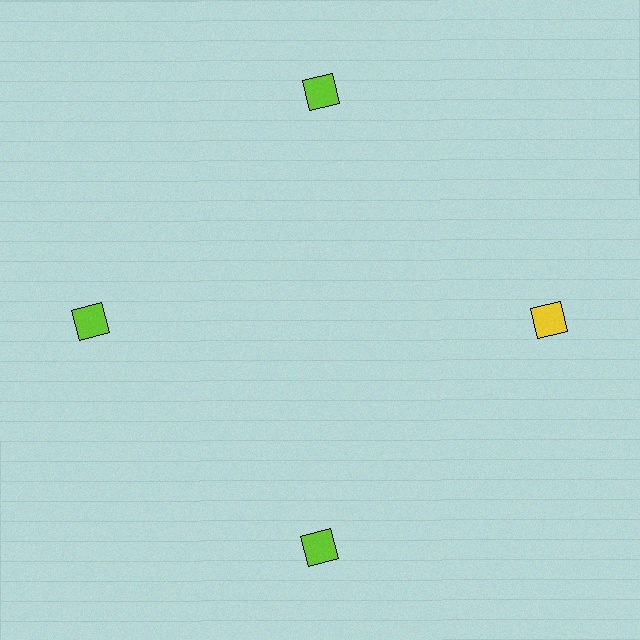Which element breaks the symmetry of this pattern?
The yellow diamond at roughly the 3 o'clock position breaks the symmetry. All other shapes are lime diamonds.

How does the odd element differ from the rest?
It has a different color: yellow instead of lime.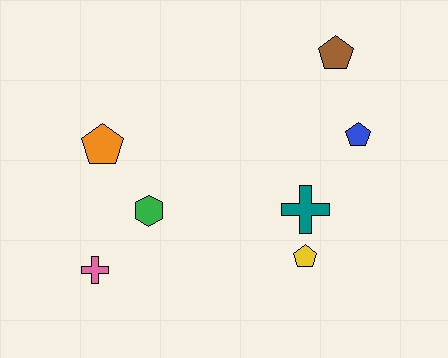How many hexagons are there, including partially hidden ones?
There is 1 hexagon.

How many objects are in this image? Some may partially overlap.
There are 7 objects.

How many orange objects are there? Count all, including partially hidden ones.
There is 1 orange object.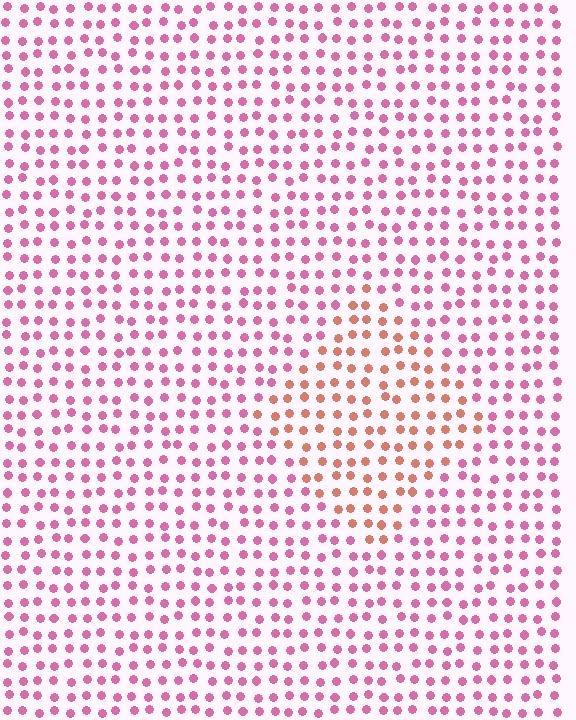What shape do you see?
I see a diamond.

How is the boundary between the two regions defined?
The boundary is defined purely by a slight shift in hue (about 43 degrees). Spacing, size, and orientation are identical on both sides.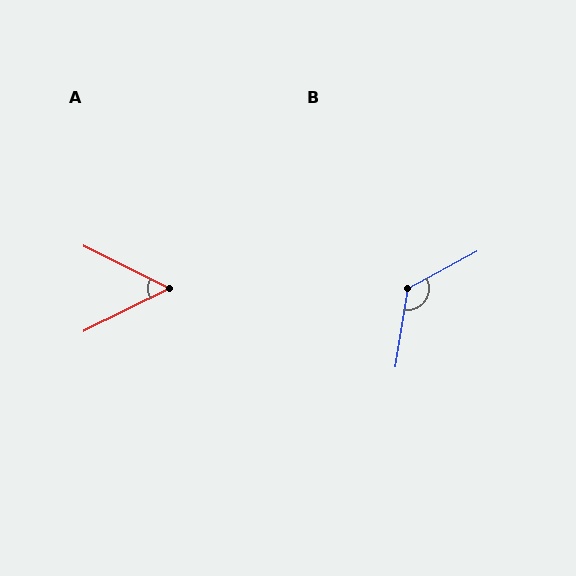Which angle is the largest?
B, at approximately 127 degrees.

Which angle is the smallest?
A, at approximately 53 degrees.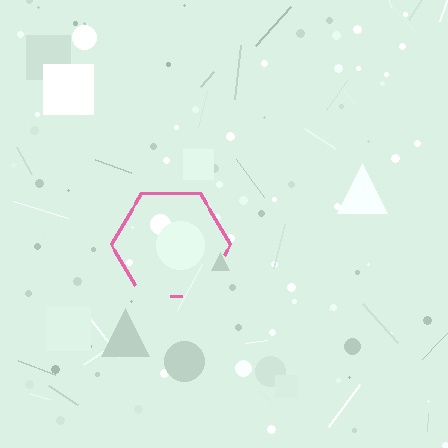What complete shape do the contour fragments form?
The contour fragments form a hexagon.